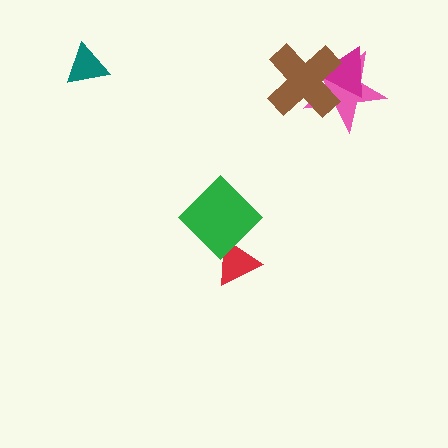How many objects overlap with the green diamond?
1 object overlaps with the green diamond.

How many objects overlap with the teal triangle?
0 objects overlap with the teal triangle.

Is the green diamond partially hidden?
No, no other shape covers it.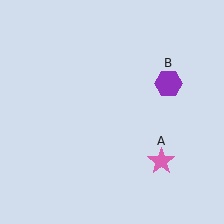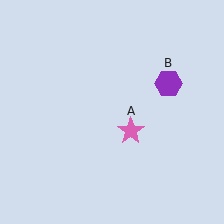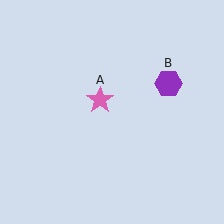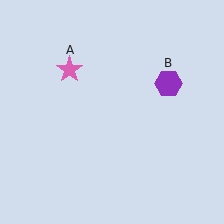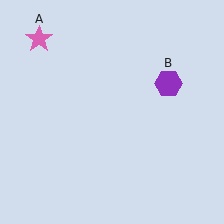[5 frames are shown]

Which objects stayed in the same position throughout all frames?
Purple hexagon (object B) remained stationary.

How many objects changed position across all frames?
1 object changed position: pink star (object A).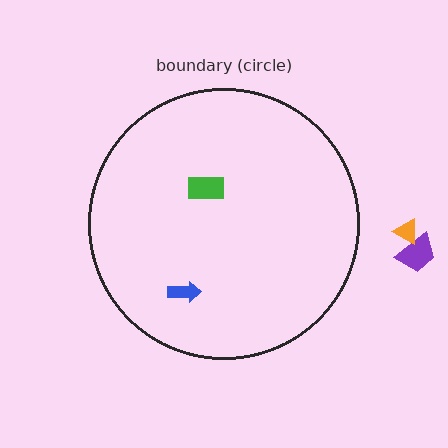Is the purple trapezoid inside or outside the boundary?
Outside.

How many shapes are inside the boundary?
2 inside, 2 outside.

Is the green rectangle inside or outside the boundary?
Inside.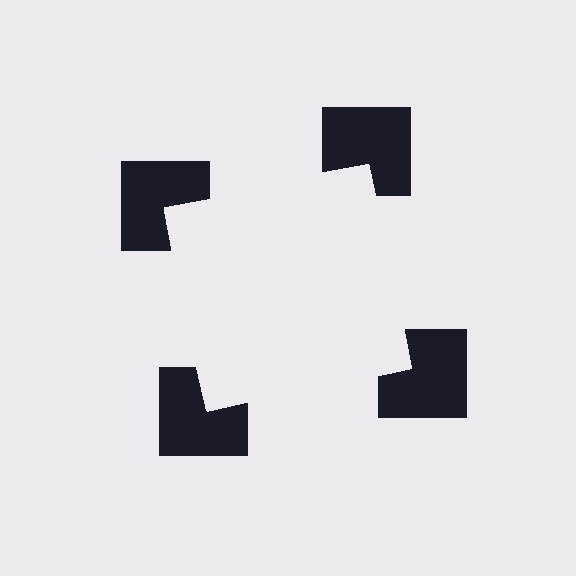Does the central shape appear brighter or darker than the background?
It typically appears slightly brighter than the background, even though no actual brightness change is drawn.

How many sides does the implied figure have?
4 sides.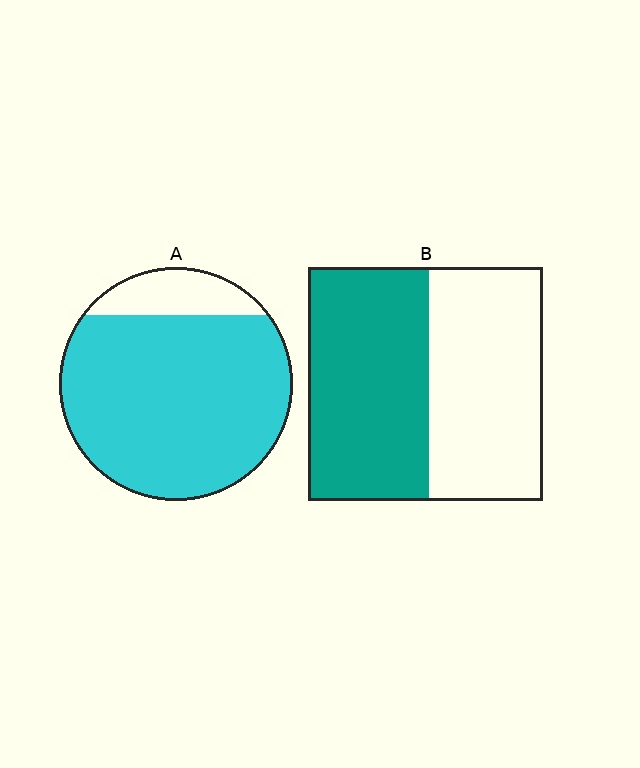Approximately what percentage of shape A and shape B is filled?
A is approximately 85% and B is approximately 50%.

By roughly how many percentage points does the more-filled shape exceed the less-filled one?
By roughly 35 percentage points (A over B).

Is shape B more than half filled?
Roughly half.